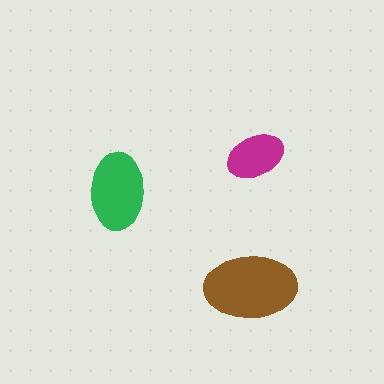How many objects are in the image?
There are 3 objects in the image.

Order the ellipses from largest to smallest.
the brown one, the green one, the magenta one.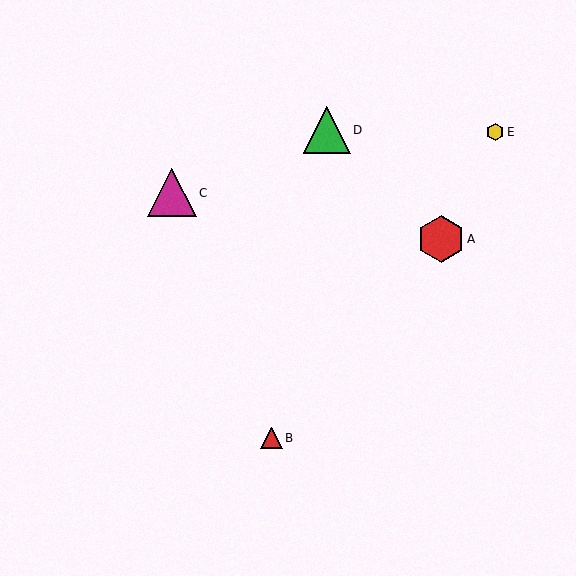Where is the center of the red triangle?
The center of the red triangle is at (271, 438).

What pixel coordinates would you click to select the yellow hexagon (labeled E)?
Click at (495, 132) to select the yellow hexagon E.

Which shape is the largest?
The magenta triangle (labeled C) is the largest.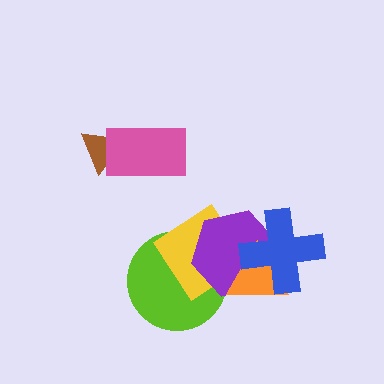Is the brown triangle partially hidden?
Yes, it is partially covered by another shape.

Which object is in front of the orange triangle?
The blue cross is in front of the orange triangle.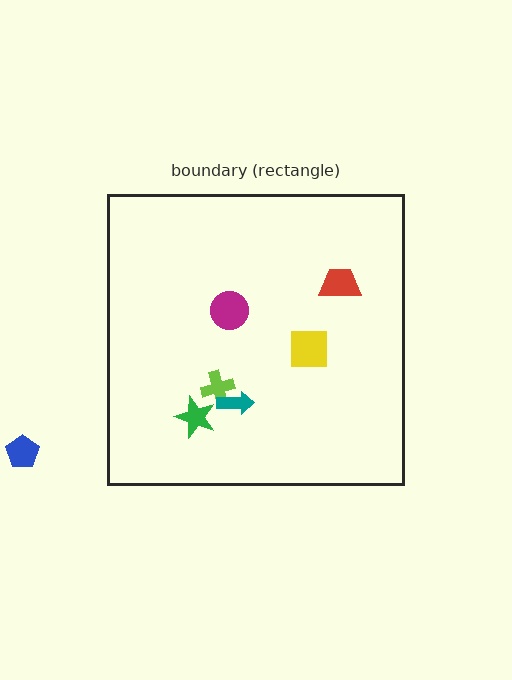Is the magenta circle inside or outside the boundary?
Inside.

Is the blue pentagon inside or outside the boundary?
Outside.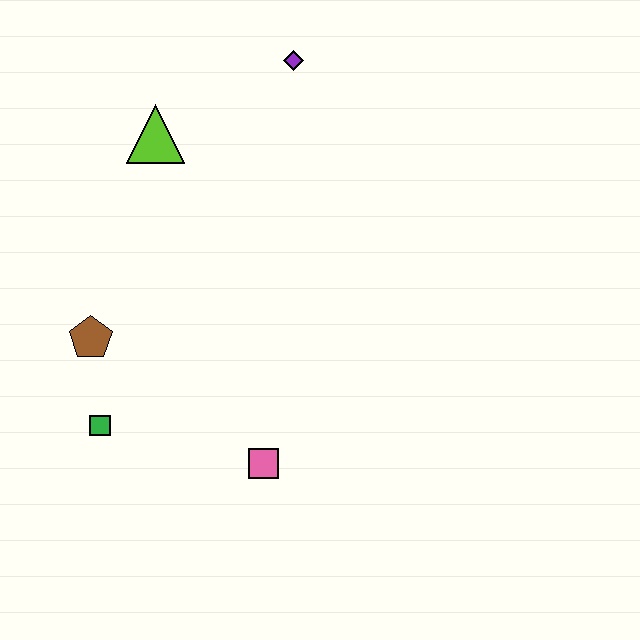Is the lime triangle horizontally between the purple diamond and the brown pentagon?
Yes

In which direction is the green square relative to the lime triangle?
The green square is below the lime triangle.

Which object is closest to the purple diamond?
The lime triangle is closest to the purple diamond.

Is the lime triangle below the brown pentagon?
No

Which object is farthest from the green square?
The purple diamond is farthest from the green square.